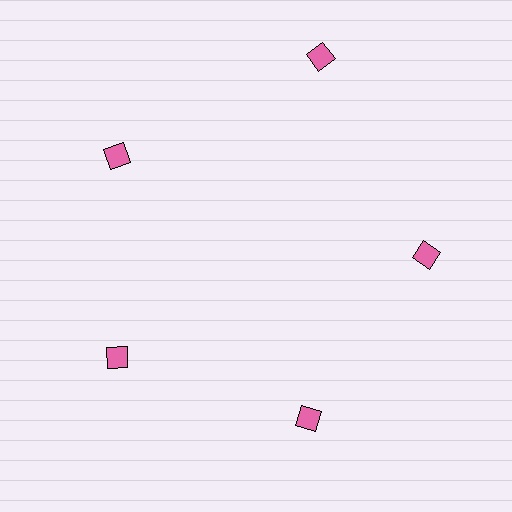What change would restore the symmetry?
The symmetry would be restored by moving it inward, back onto the ring so that all 5 diamonds sit at equal angles and equal distance from the center.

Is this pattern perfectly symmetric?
No. The 5 pink diamonds are arranged in a ring, but one element near the 1 o'clock position is pushed outward from the center, breaking the 5-fold rotational symmetry.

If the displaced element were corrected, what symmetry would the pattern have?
It would have 5-fold rotational symmetry — the pattern would map onto itself every 72 degrees.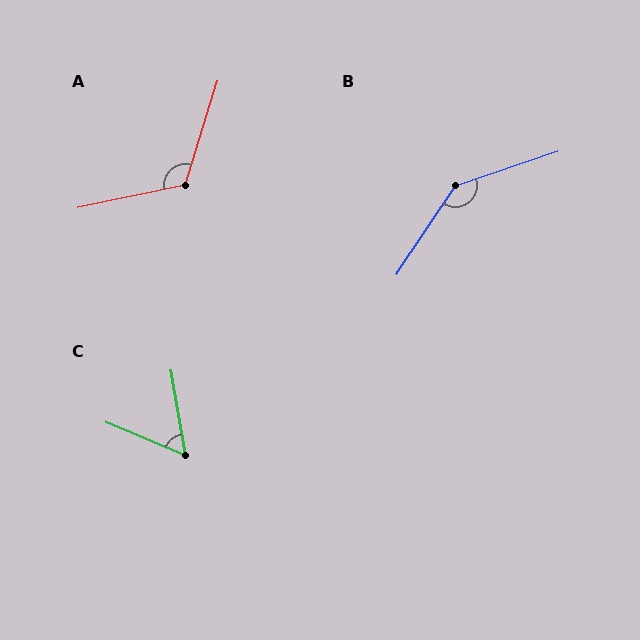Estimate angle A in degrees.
Approximately 119 degrees.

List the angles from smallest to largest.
C (57°), A (119°), B (142°).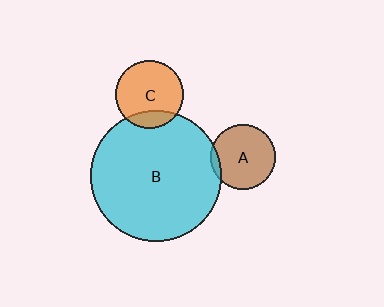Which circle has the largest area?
Circle B (cyan).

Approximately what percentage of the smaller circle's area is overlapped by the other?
Approximately 5%.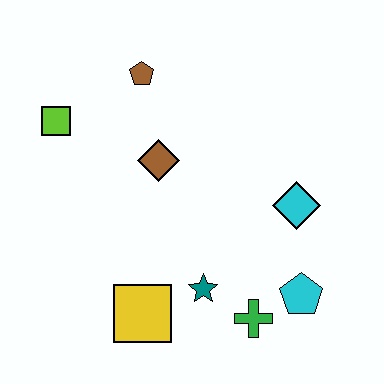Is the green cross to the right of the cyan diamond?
No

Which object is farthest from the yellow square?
The brown pentagon is farthest from the yellow square.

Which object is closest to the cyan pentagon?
The green cross is closest to the cyan pentagon.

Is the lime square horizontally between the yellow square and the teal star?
No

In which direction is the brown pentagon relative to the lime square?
The brown pentagon is to the right of the lime square.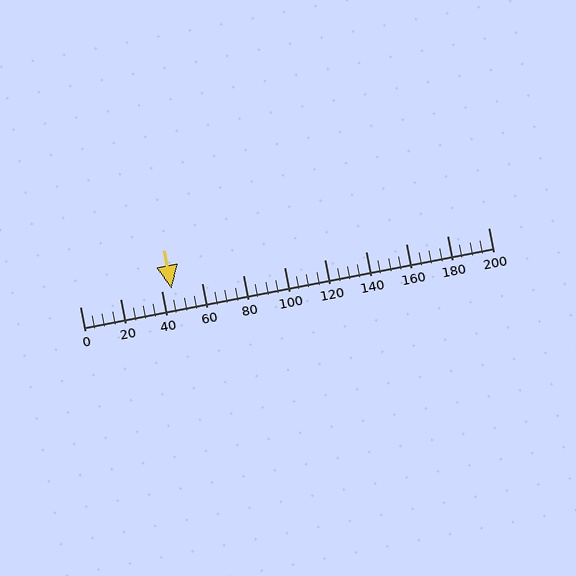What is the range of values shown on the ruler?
The ruler shows values from 0 to 200.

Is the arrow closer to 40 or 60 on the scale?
The arrow is closer to 40.